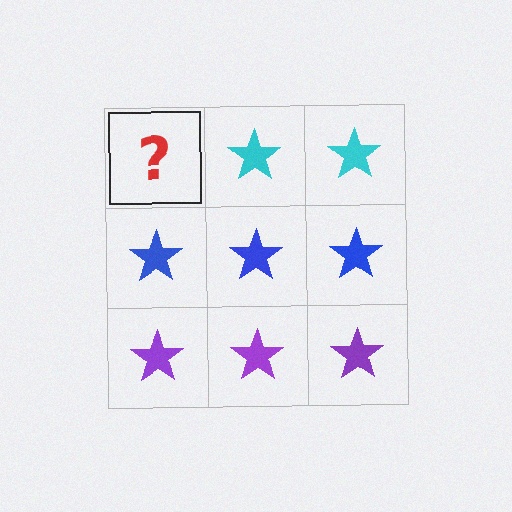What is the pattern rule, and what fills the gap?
The rule is that each row has a consistent color. The gap should be filled with a cyan star.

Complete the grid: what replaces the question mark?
The question mark should be replaced with a cyan star.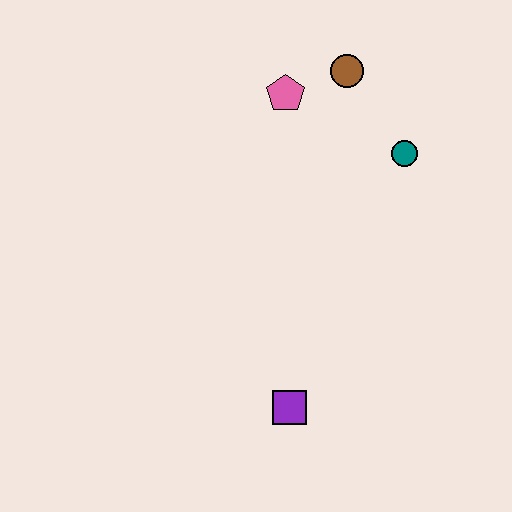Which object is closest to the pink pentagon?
The brown circle is closest to the pink pentagon.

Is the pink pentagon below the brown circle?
Yes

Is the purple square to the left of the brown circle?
Yes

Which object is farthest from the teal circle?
The purple square is farthest from the teal circle.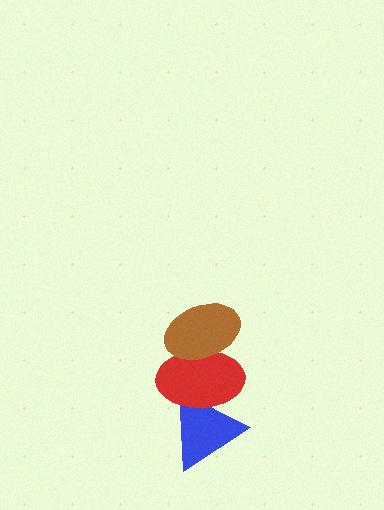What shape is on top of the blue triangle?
The red ellipse is on top of the blue triangle.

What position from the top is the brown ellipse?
The brown ellipse is 1st from the top.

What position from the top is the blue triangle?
The blue triangle is 3rd from the top.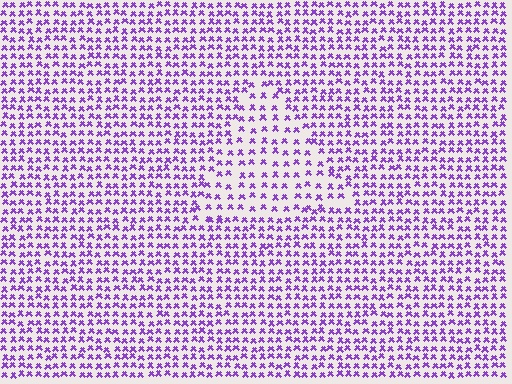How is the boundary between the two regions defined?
The boundary is defined by a change in element density (approximately 1.7x ratio). All elements are the same color, size, and shape.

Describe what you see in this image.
The image contains small purple elements arranged at two different densities. A triangle-shaped region is visible where the elements are less densely packed than the surrounding area.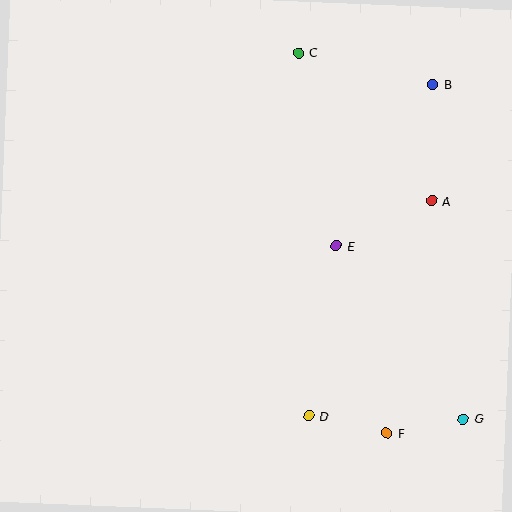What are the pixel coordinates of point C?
Point C is at (299, 53).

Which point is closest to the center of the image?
Point E at (336, 246) is closest to the center.